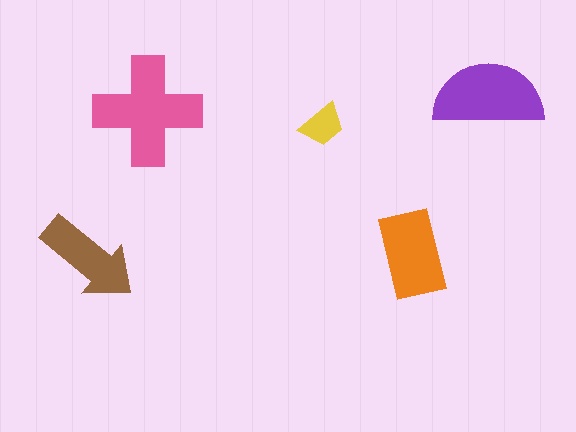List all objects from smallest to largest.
The yellow trapezoid, the brown arrow, the orange rectangle, the purple semicircle, the pink cross.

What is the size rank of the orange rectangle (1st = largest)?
3rd.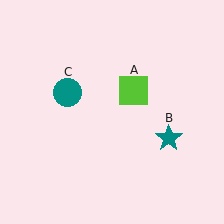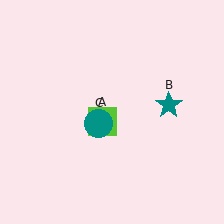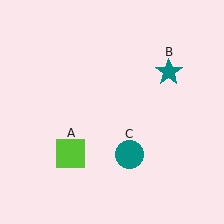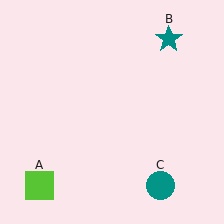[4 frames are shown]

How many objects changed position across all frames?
3 objects changed position: lime square (object A), teal star (object B), teal circle (object C).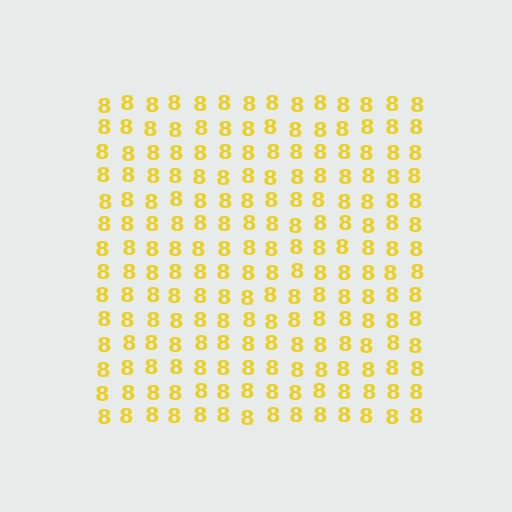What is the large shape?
The large shape is a square.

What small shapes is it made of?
It is made of small digit 8's.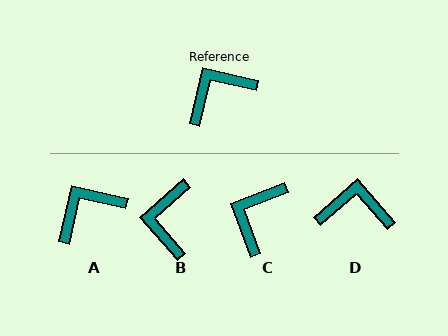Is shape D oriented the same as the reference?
No, it is off by about 36 degrees.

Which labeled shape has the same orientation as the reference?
A.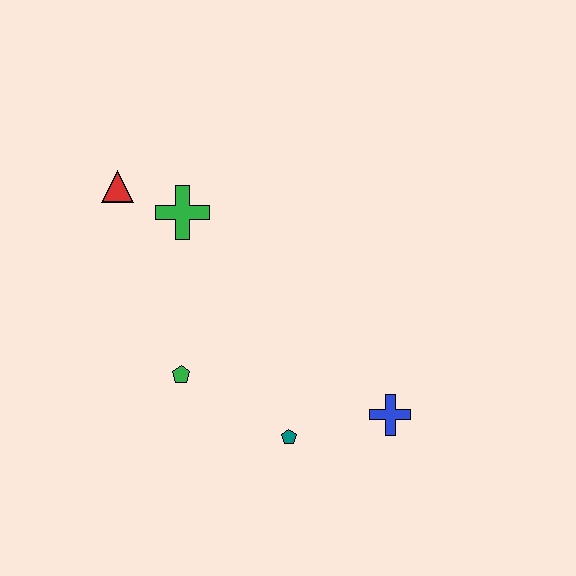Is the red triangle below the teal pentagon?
No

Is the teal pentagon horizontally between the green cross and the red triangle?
No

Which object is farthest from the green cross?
The blue cross is farthest from the green cross.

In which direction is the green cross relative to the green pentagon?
The green cross is above the green pentagon.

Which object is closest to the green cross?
The red triangle is closest to the green cross.